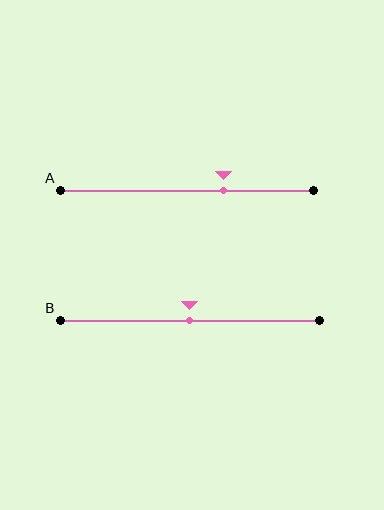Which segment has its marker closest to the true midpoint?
Segment B has its marker closest to the true midpoint.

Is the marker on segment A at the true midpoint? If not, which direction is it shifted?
No, the marker on segment A is shifted to the right by about 15% of the segment length.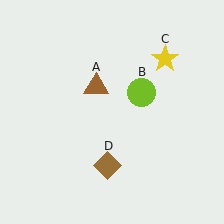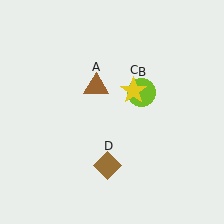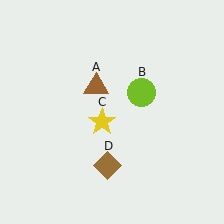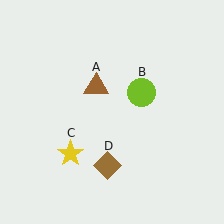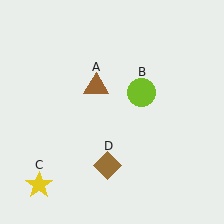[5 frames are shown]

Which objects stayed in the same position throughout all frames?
Brown triangle (object A) and lime circle (object B) and brown diamond (object D) remained stationary.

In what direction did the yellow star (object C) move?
The yellow star (object C) moved down and to the left.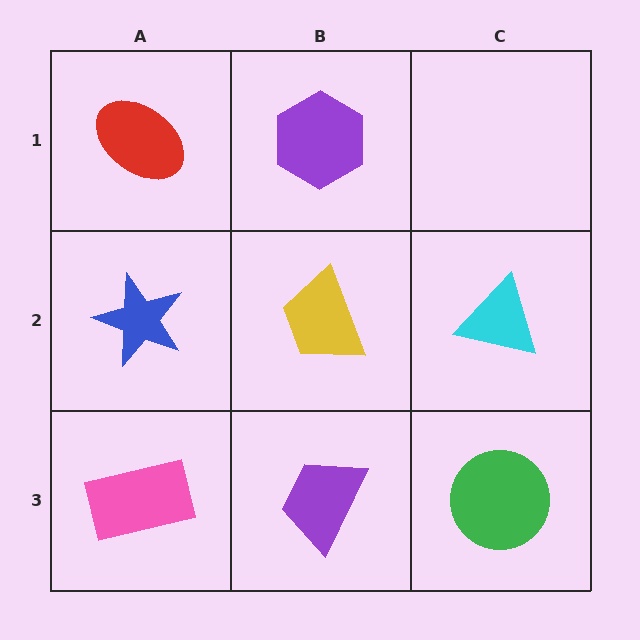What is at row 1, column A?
A red ellipse.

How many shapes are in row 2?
3 shapes.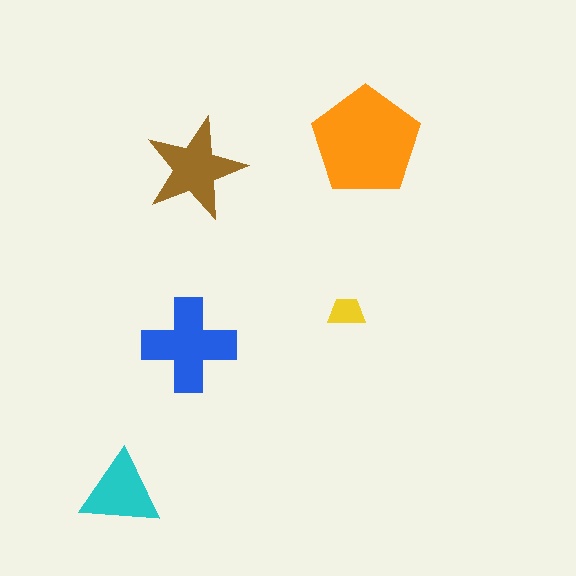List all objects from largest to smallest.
The orange pentagon, the blue cross, the brown star, the cyan triangle, the yellow trapezoid.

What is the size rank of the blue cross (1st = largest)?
2nd.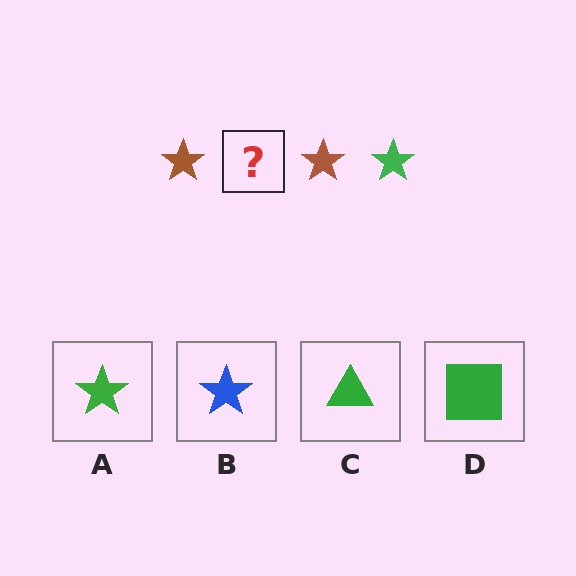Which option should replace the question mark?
Option A.